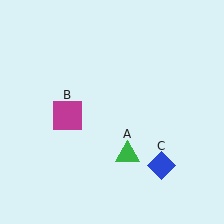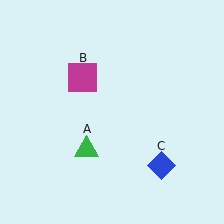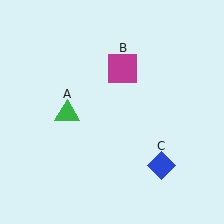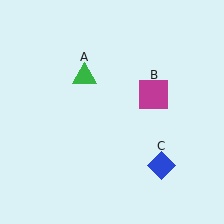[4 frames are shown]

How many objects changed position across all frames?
2 objects changed position: green triangle (object A), magenta square (object B).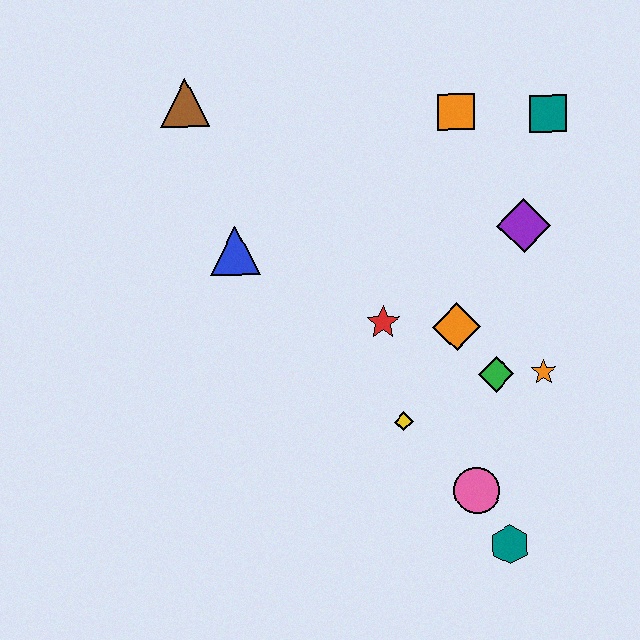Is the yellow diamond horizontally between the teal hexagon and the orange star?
No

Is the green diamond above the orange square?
No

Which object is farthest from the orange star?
The brown triangle is farthest from the orange star.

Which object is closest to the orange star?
The green diamond is closest to the orange star.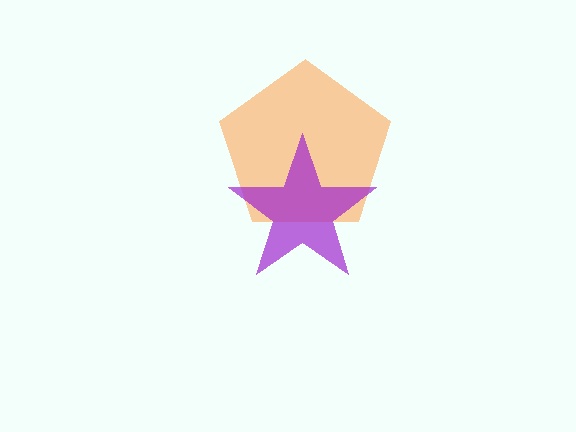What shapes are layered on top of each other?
The layered shapes are: an orange pentagon, a purple star.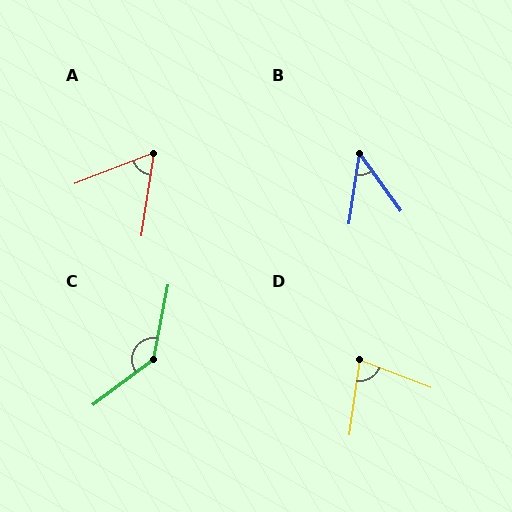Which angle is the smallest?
B, at approximately 44 degrees.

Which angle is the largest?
C, at approximately 138 degrees.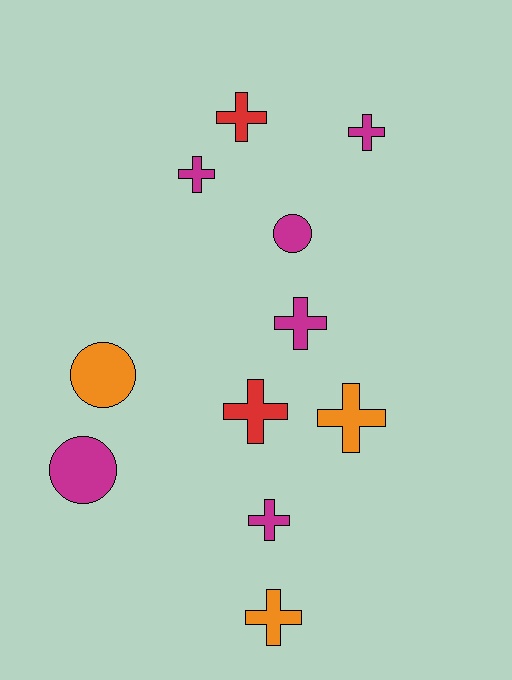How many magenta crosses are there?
There are 4 magenta crosses.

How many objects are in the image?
There are 11 objects.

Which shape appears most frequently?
Cross, with 8 objects.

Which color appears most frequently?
Magenta, with 6 objects.